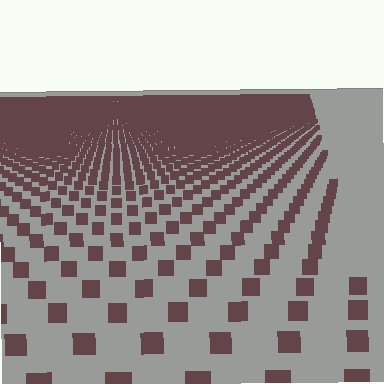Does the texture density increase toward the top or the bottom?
Density increases toward the top.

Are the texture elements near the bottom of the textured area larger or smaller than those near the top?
Larger. Near the bottom, elements are closer to the viewer and appear at a bigger on-screen size.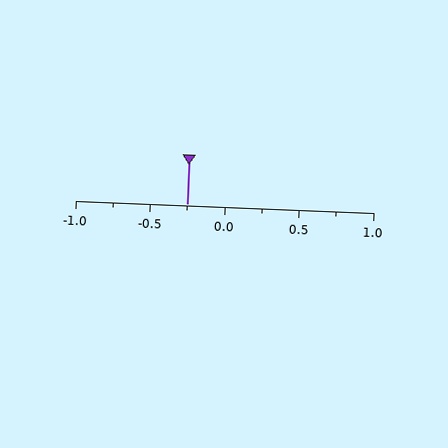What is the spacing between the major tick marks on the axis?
The major ticks are spaced 0.5 apart.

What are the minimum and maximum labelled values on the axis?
The axis runs from -1.0 to 1.0.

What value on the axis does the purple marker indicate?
The marker indicates approximately -0.25.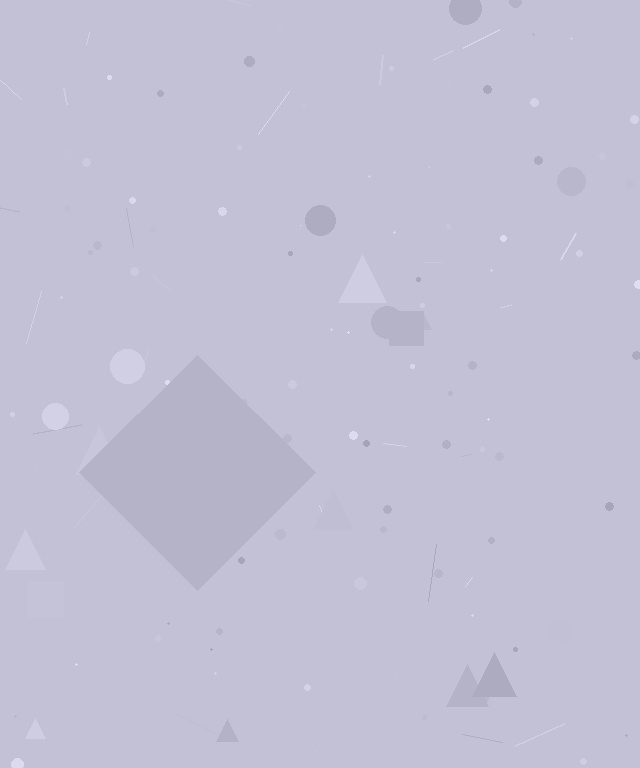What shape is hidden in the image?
A diamond is hidden in the image.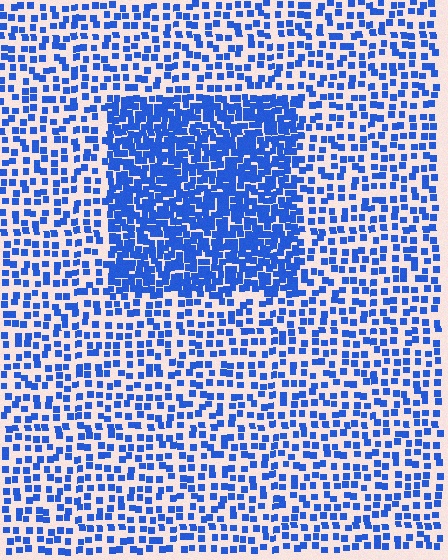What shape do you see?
I see a rectangle.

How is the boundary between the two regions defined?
The boundary is defined by a change in element density (approximately 2.3x ratio). All elements are the same color, size, and shape.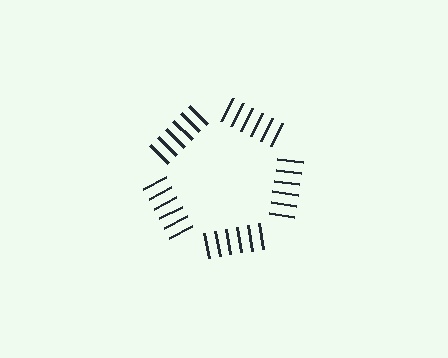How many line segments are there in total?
30 — 6 along each of the 5 edges.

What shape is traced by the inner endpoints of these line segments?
An illusory pentagon — the line segments terminate on its edges but no continuous stroke is drawn.